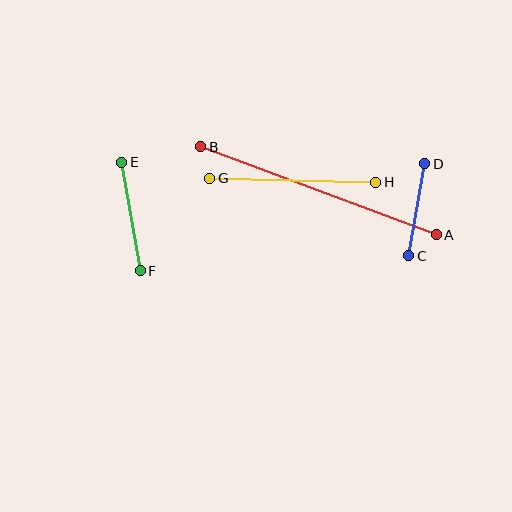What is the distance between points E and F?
The distance is approximately 110 pixels.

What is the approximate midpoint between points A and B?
The midpoint is at approximately (319, 191) pixels.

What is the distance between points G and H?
The distance is approximately 166 pixels.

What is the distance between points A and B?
The distance is approximately 252 pixels.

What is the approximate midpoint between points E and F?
The midpoint is at approximately (131, 217) pixels.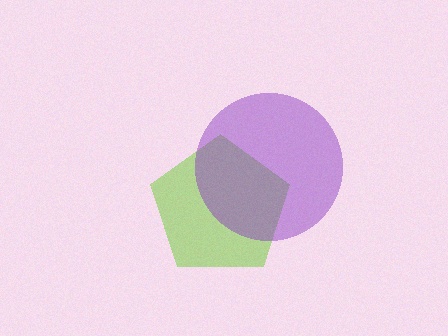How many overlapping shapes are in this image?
There are 2 overlapping shapes in the image.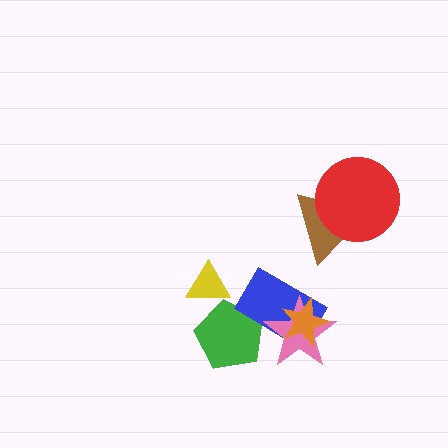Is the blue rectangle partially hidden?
Yes, it is partially covered by another shape.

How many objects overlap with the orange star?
2 objects overlap with the orange star.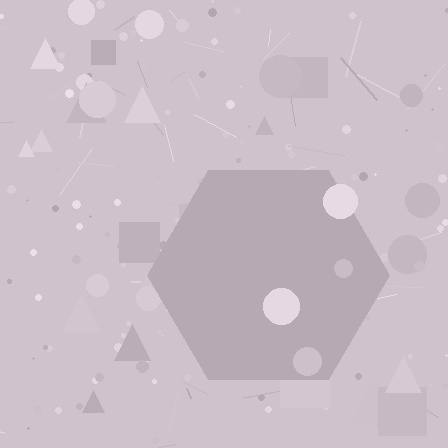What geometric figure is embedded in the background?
A hexagon is embedded in the background.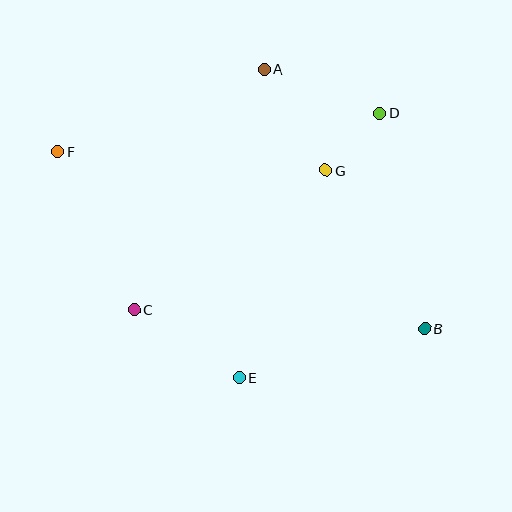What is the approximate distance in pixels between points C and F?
The distance between C and F is approximately 176 pixels.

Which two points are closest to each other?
Points D and G are closest to each other.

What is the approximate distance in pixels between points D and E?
The distance between D and E is approximately 299 pixels.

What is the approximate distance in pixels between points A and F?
The distance between A and F is approximately 222 pixels.